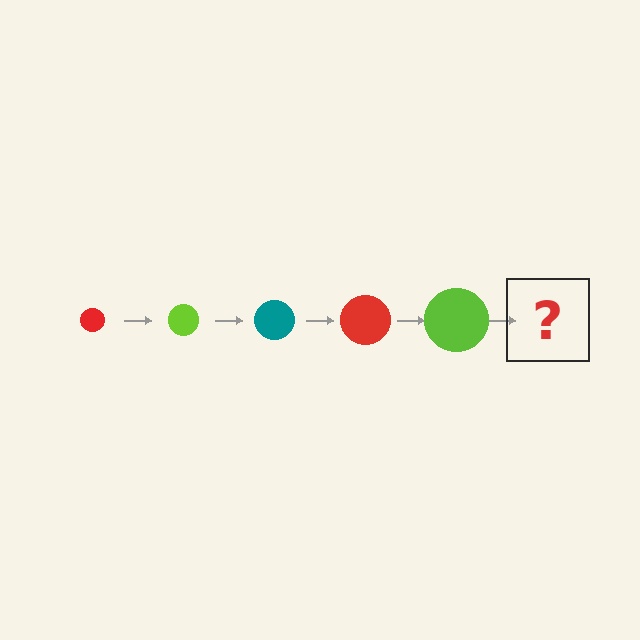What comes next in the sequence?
The next element should be a teal circle, larger than the previous one.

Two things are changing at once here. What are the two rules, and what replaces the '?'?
The two rules are that the circle grows larger each step and the color cycles through red, lime, and teal. The '?' should be a teal circle, larger than the previous one.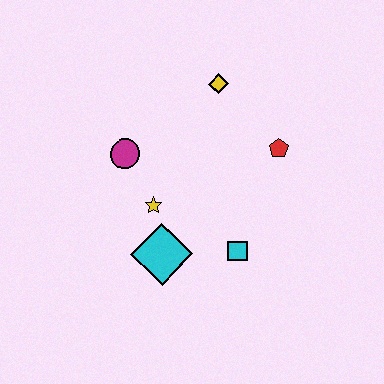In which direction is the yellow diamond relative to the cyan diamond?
The yellow diamond is above the cyan diamond.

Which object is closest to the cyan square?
The cyan diamond is closest to the cyan square.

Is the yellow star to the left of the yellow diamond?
Yes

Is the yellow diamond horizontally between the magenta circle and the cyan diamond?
No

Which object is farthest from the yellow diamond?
The cyan diamond is farthest from the yellow diamond.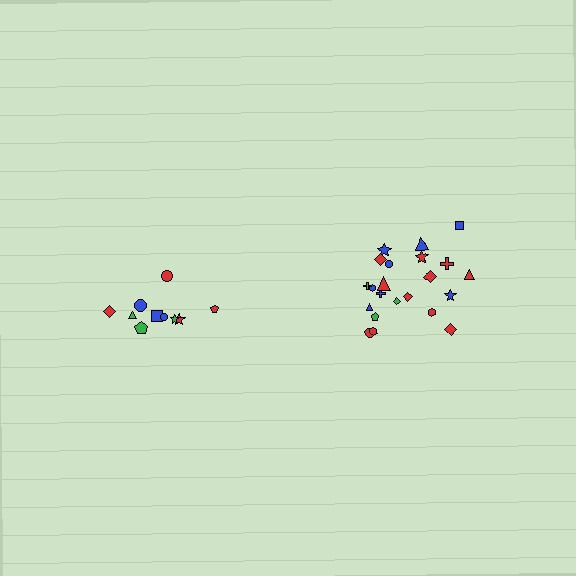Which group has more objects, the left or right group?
The right group.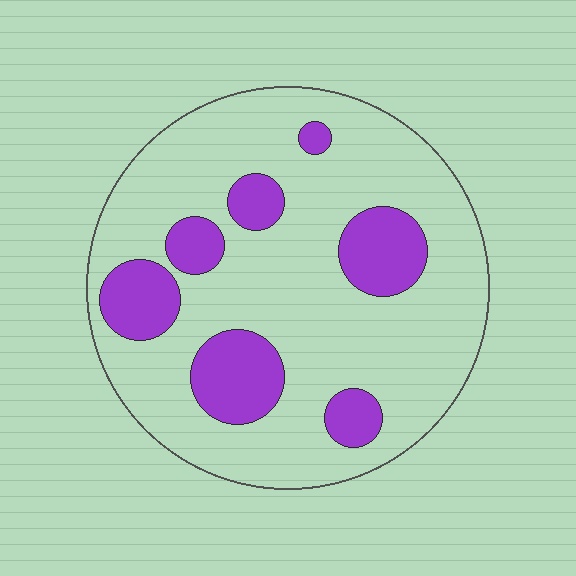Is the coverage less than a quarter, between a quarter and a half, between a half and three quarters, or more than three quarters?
Less than a quarter.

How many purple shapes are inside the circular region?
7.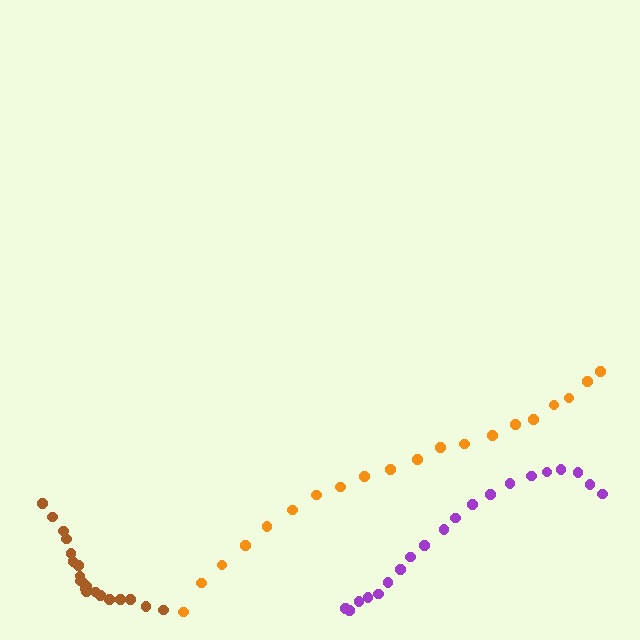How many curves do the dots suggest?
There are 3 distinct paths.